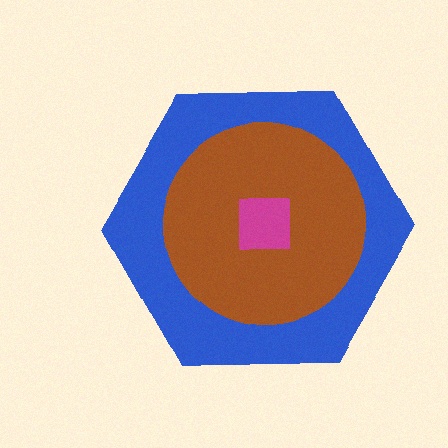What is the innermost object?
The magenta square.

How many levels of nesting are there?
3.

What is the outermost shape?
The blue hexagon.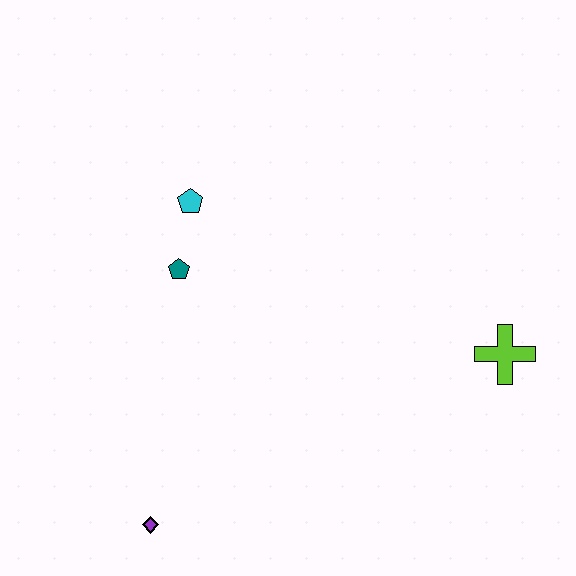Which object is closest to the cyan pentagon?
The teal pentagon is closest to the cyan pentagon.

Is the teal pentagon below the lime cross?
No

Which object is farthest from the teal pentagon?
The lime cross is farthest from the teal pentagon.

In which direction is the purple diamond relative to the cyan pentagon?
The purple diamond is below the cyan pentagon.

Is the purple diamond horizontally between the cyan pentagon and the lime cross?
No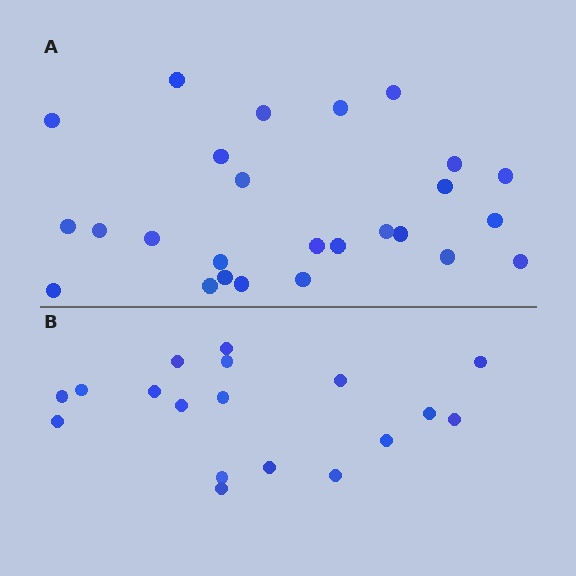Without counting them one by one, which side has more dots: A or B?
Region A (the top region) has more dots.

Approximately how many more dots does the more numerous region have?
Region A has roughly 8 or so more dots than region B.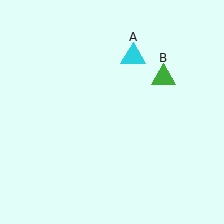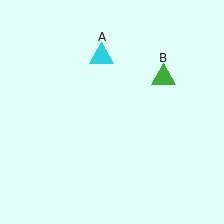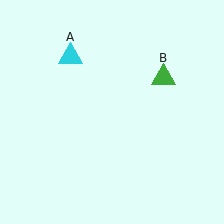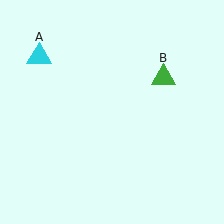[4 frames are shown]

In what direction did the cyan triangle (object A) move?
The cyan triangle (object A) moved left.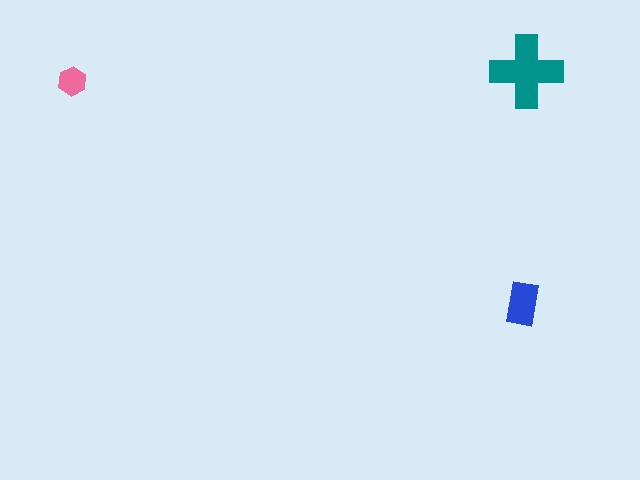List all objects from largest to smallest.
The teal cross, the blue rectangle, the pink hexagon.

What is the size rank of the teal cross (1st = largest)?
1st.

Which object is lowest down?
The blue rectangle is bottommost.